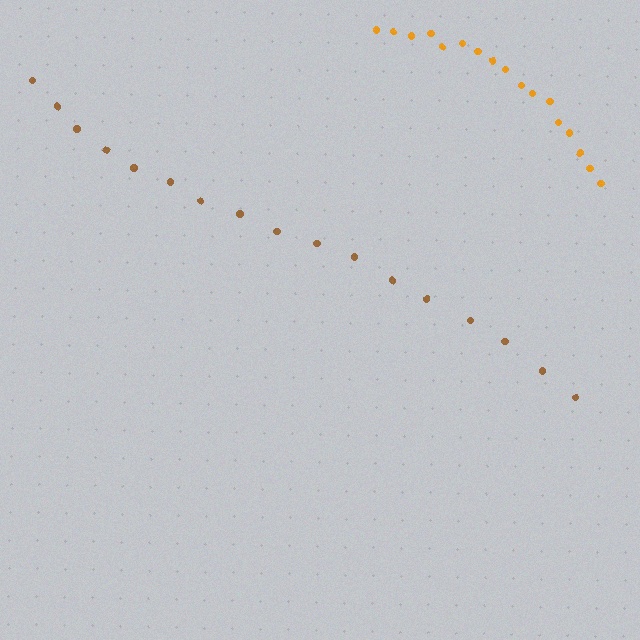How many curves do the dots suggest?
There are 2 distinct paths.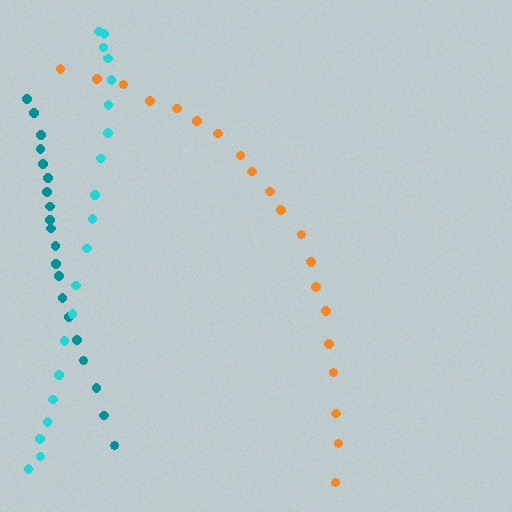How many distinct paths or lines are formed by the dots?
There are 3 distinct paths.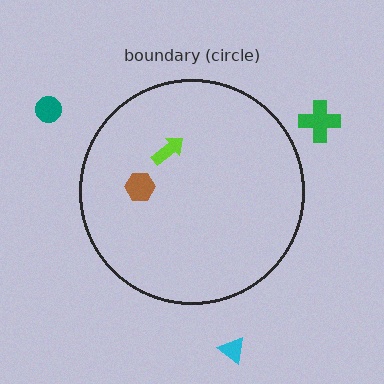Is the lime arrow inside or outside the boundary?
Inside.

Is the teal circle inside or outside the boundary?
Outside.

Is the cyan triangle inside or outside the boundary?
Outside.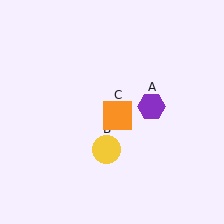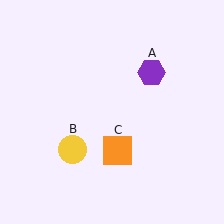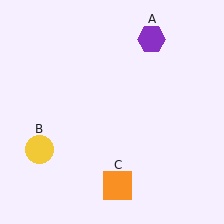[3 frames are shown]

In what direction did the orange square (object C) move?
The orange square (object C) moved down.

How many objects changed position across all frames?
3 objects changed position: purple hexagon (object A), yellow circle (object B), orange square (object C).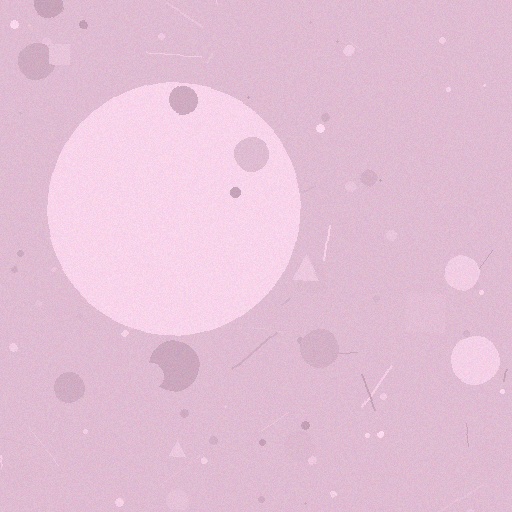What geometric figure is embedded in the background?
A circle is embedded in the background.